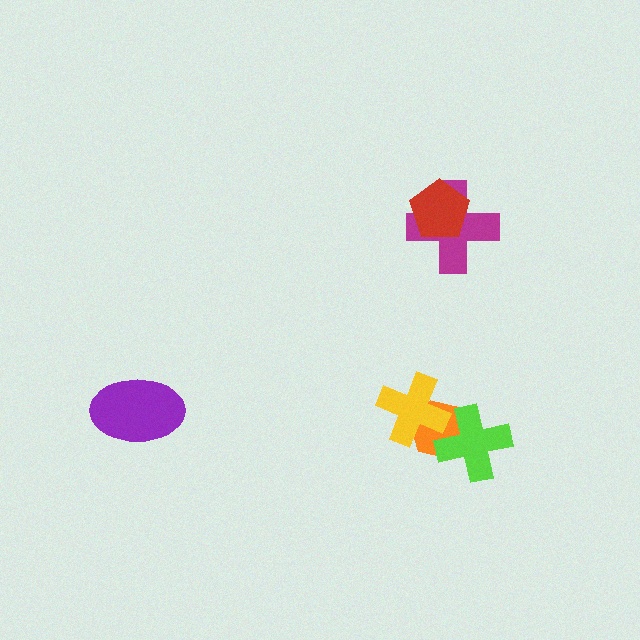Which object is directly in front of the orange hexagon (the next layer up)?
The yellow cross is directly in front of the orange hexagon.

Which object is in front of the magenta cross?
The red pentagon is in front of the magenta cross.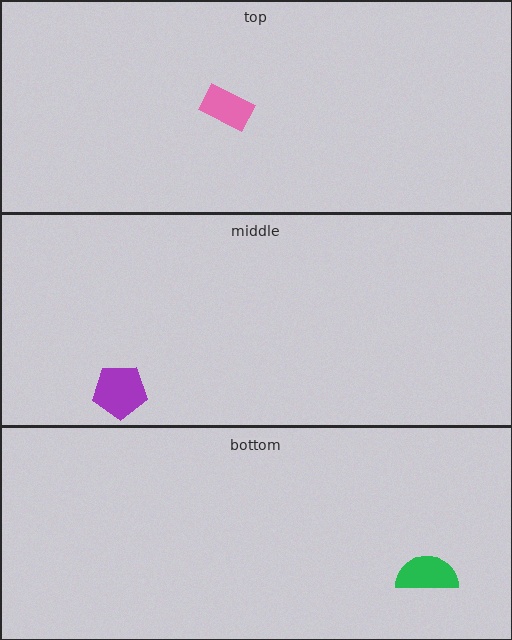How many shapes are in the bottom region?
1.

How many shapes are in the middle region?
1.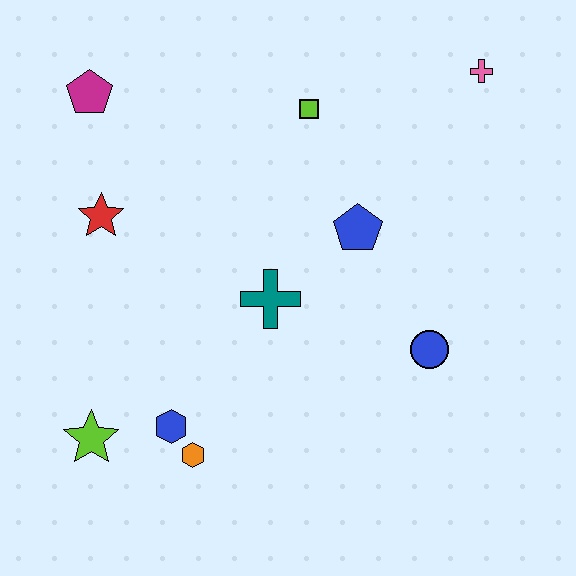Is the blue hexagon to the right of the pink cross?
No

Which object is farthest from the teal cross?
The pink cross is farthest from the teal cross.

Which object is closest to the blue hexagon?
The orange hexagon is closest to the blue hexagon.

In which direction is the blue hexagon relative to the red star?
The blue hexagon is below the red star.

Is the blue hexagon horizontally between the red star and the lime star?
No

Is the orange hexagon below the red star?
Yes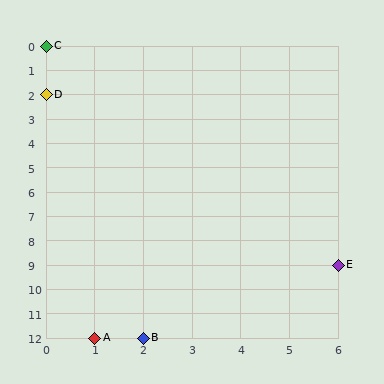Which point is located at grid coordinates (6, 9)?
Point E is at (6, 9).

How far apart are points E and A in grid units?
Points E and A are 5 columns and 3 rows apart (about 5.8 grid units diagonally).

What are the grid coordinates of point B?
Point B is at grid coordinates (2, 12).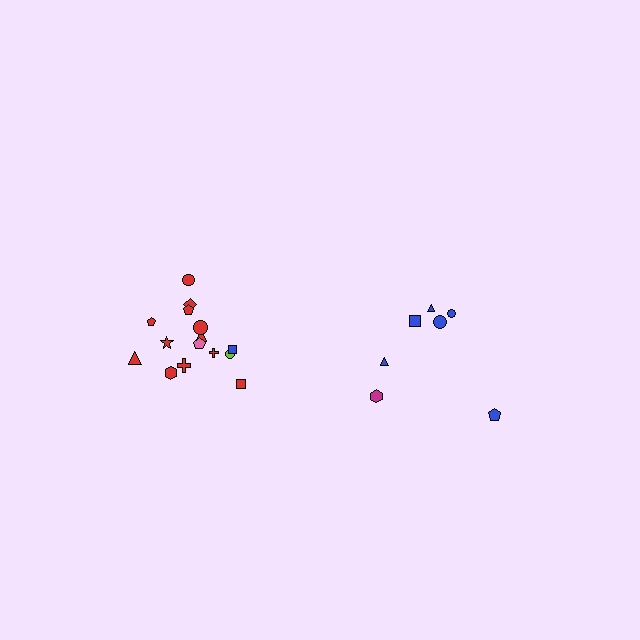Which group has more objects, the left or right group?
The left group.